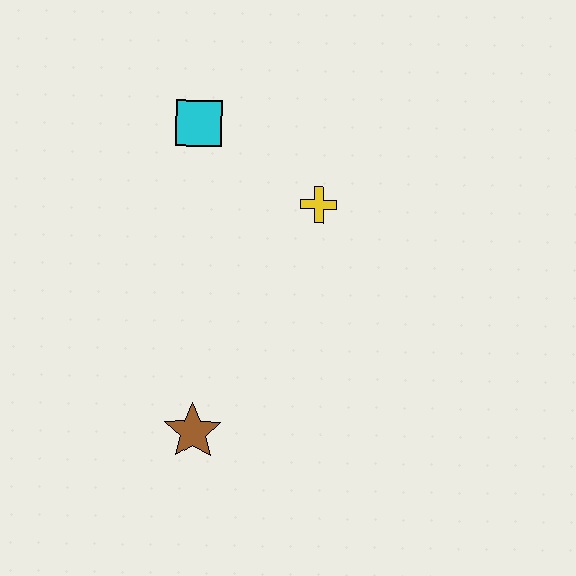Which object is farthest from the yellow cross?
The brown star is farthest from the yellow cross.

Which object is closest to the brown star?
The yellow cross is closest to the brown star.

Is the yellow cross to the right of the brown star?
Yes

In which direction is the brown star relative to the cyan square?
The brown star is below the cyan square.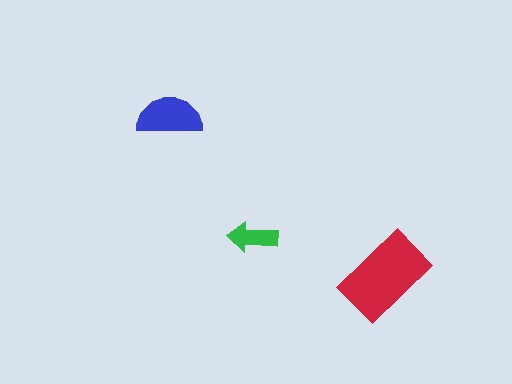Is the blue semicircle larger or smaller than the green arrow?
Larger.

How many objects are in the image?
There are 3 objects in the image.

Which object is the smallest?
The green arrow.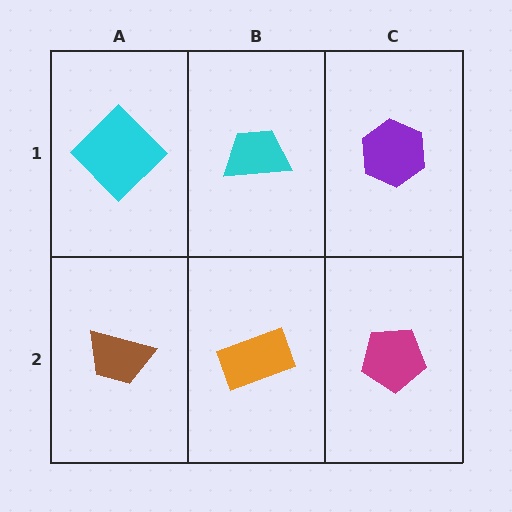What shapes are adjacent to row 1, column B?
An orange rectangle (row 2, column B), a cyan diamond (row 1, column A), a purple hexagon (row 1, column C).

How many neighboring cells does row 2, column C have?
2.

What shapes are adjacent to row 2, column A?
A cyan diamond (row 1, column A), an orange rectangle (row 2, column B).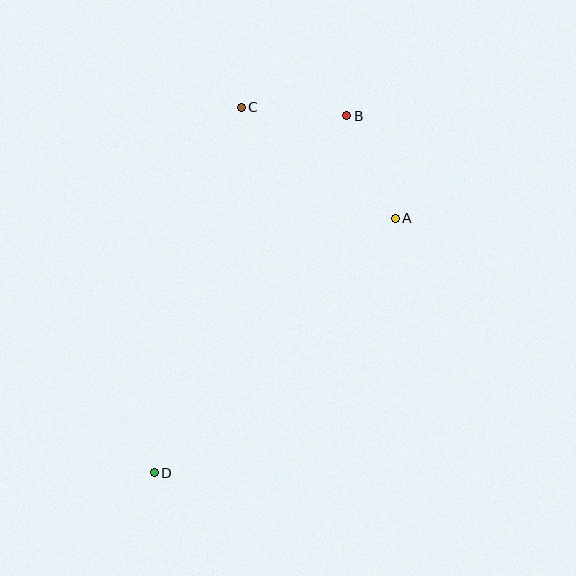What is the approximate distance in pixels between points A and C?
The distance between A and C is approximately 190 pixels.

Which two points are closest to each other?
Points B and C are closest to each other.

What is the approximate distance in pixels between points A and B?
The distance between A and B is approximately 114 pixels.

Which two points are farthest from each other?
Points B and D are farthest from each other.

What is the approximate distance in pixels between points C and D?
The distance between C and D is approximately 376 pixels.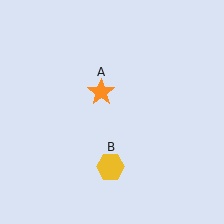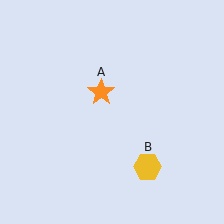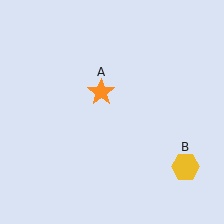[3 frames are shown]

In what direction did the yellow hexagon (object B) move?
The yellow hexagon (object B) moved right.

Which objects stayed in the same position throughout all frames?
Orange star (object A) remained stationary.